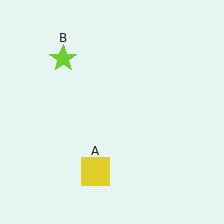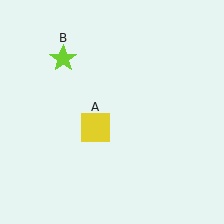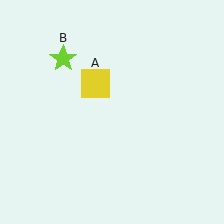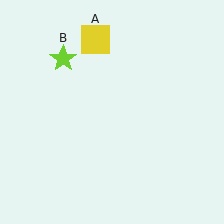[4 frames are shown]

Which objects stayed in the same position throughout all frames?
Lime star (object B) remained stationary.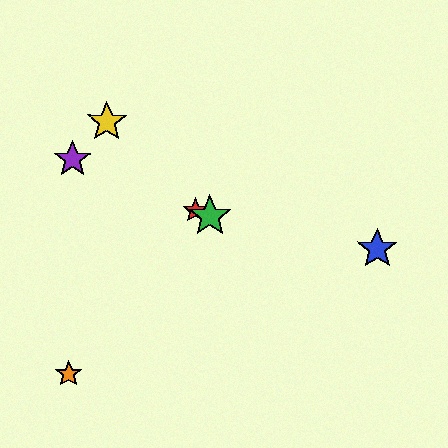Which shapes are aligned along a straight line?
The red star, the green star, the purple star are aligned along a straight line.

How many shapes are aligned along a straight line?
3 shapes (the red star, the green star, the purple star) are aligned along a straight line.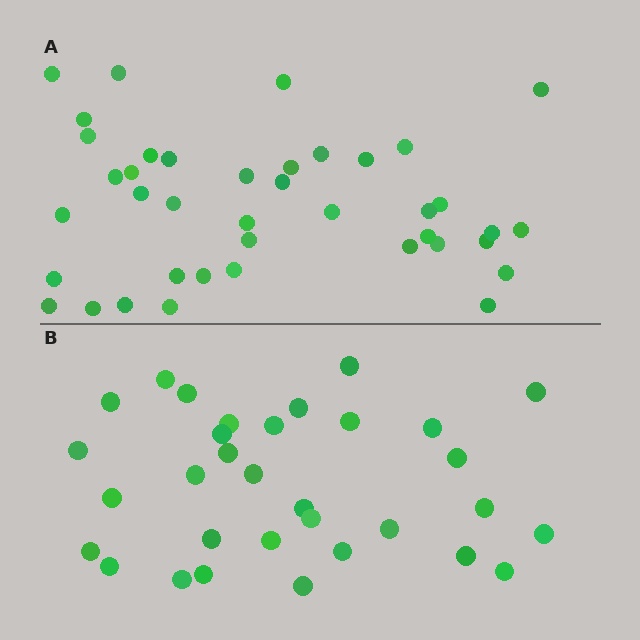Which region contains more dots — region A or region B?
Region A (the top region) has more dots.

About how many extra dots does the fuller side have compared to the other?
Region A has roughly 8 or so more dots than region B.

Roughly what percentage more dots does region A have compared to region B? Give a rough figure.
About 25% more.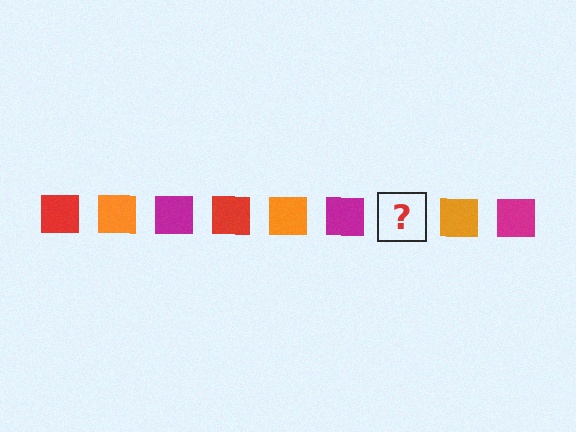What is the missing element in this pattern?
The missing element is a red square.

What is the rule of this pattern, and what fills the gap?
The rule is that the pattern cycles through red, orange, magenta squares. The gap should be filled with a red square.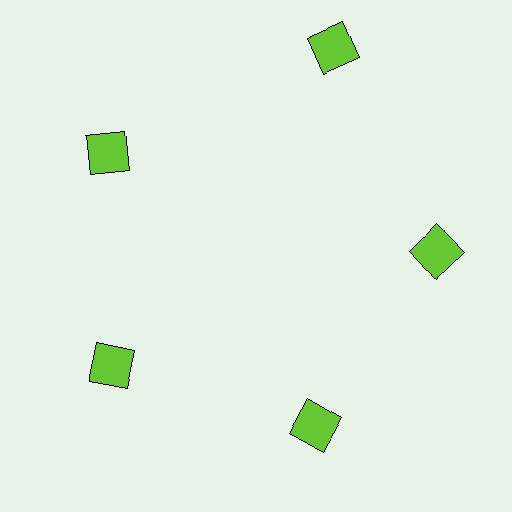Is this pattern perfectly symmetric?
No. The 5 lime squares are arranged in a ring, but one element near the 1 o'clock position is pushed outward from the center, breaking the 5-fold rotational symmetry.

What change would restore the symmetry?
The symmetry would be restored by moving it inward, back onto the ring so that all 5 squares sit at equal angles and equal distance from the center.